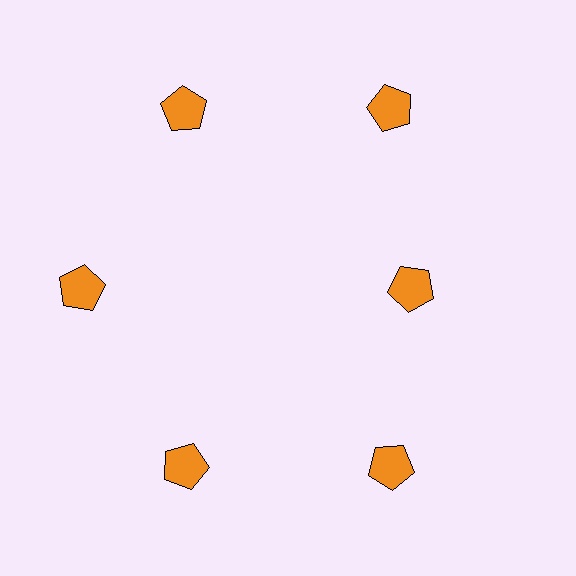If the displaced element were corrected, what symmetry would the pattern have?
It would have 6-fold rotational symmetry — the pattern would map onto itself every 60 degrees.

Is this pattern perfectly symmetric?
No. The 6 orange pentagons are arranged in a ring, but one element near the 3 o'clock position is pulled inward toward the center, breaking the 6-fold rotational symmetry.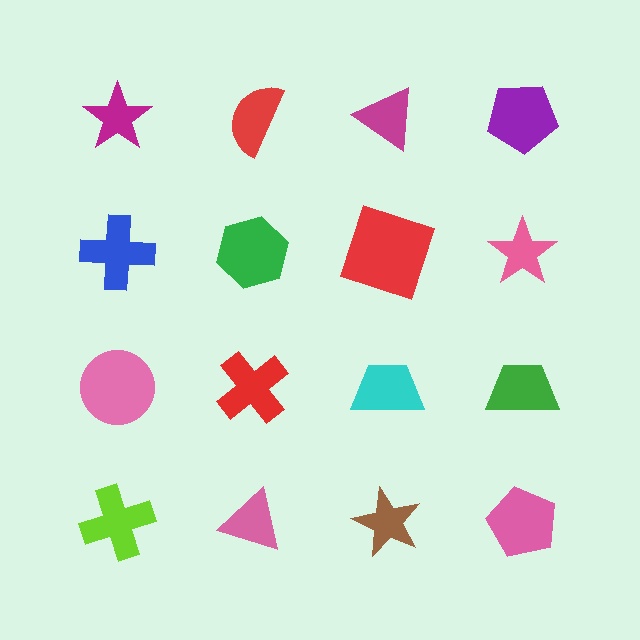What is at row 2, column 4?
A pink star.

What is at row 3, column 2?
A red cross.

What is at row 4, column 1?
A lime cross.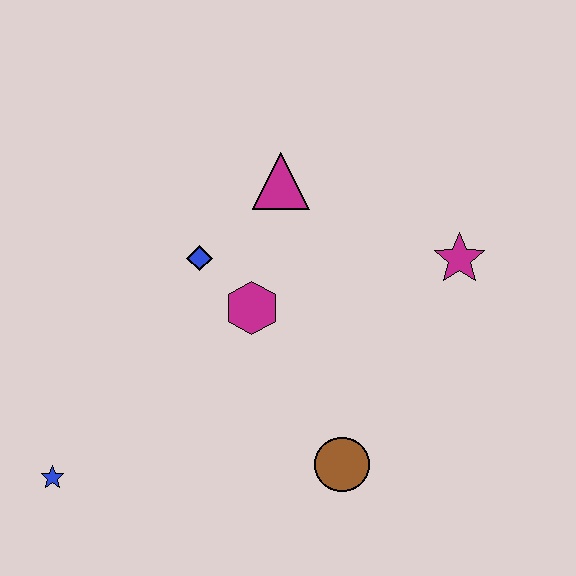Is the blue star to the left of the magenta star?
Yes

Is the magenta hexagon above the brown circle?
Yes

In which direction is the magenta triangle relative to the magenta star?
The magenta triangle is to the left of the magenta star.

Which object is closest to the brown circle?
The magenta hexagon is closest to the brown circle.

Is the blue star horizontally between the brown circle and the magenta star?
No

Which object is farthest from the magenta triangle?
The blue star is farthest from the magenta triangle.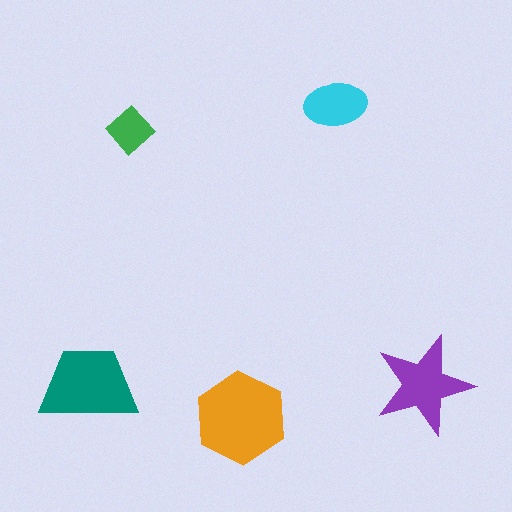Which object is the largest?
The orange hexagon.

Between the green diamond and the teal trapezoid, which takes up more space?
The teal trapezoid.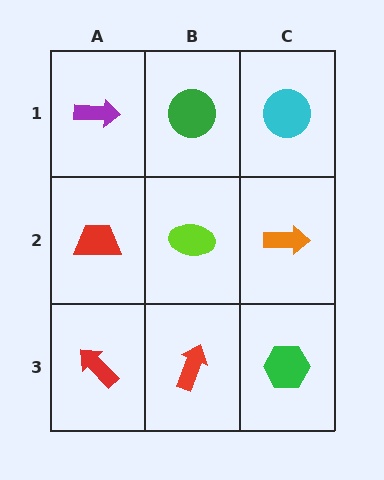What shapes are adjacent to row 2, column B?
A green circle (row 1, column B), a red arrow (row 3, column B), a red trapezoid (row 2, column A), an orange arrow (row 2, column C).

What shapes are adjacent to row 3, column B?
A lime ellipse (row 2, column B), a red arrow (row 3, column A), a green hexagon (row 3, column C).